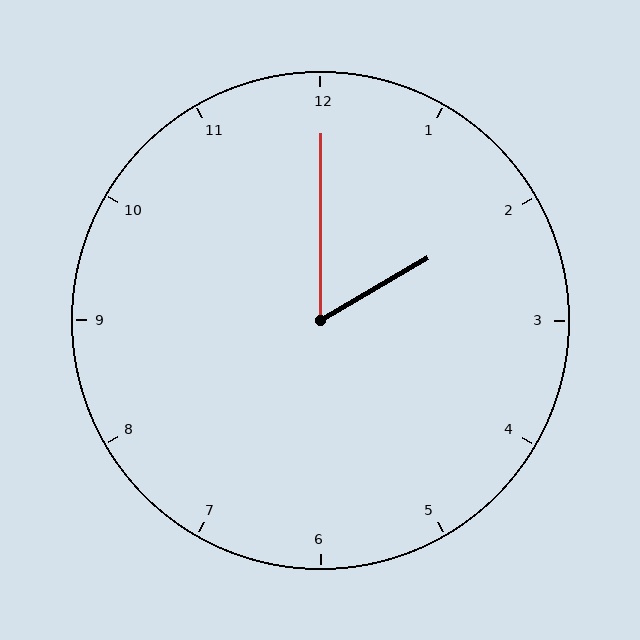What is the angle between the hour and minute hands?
Approximately 60 degrees.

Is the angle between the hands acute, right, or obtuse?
It is acute.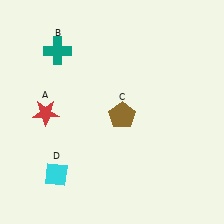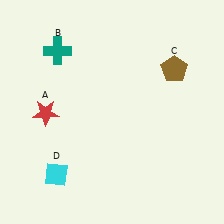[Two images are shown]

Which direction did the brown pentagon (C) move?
The brown pentagon (C) moved right.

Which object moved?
The brown pentagon (C) moved right.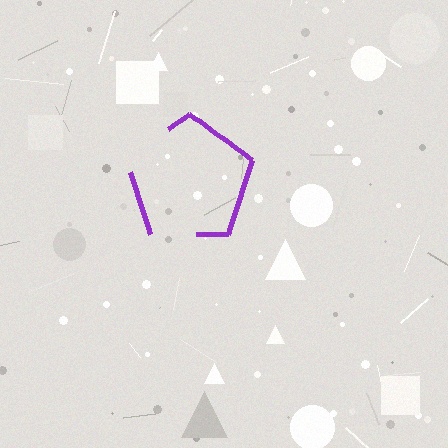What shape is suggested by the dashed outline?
The dashed outline suggests a pentagon.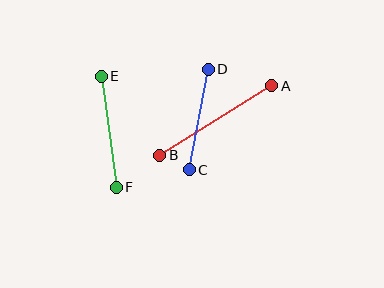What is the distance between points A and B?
The distance is approximately 132 pixels.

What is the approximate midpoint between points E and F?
The midpoint is at approximately (109, 132) pixels.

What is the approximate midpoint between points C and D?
The midpoint is at approximately (199, 119) pixels.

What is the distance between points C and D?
The distance is approximately 102 pixels.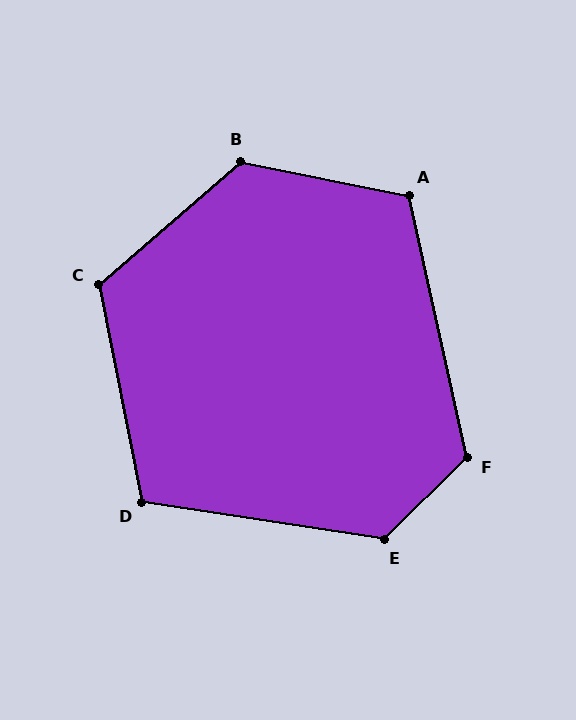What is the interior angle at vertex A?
Approximately 114 degrees (obtuse).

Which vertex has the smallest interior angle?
D, at approximately 110 degrees.